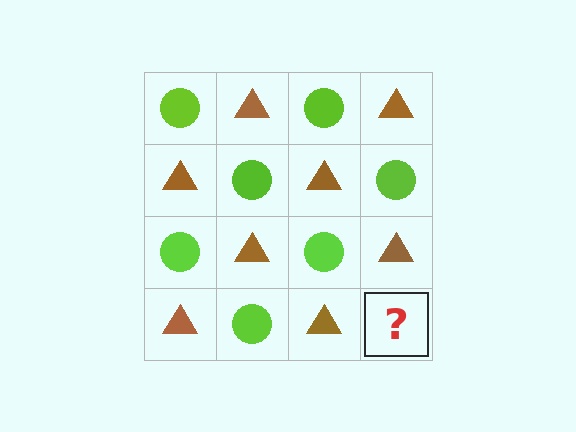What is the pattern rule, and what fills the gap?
The rule is that it alternates lime circle and brown triangle in a checkerboard pattern. The gap should be filled with a lime circle.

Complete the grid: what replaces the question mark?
The question mark should be replaced with a lime circle.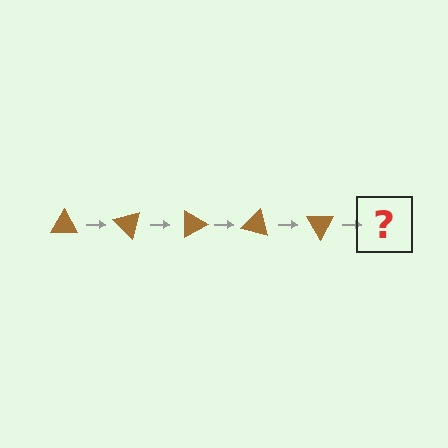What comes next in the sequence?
The next element should be a brown triangle rotated 225 degrees.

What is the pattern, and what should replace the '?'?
The pattern is that the triangle rotates 45 degrees each step. The '?' should be a brown triangle rotated 225 degrees.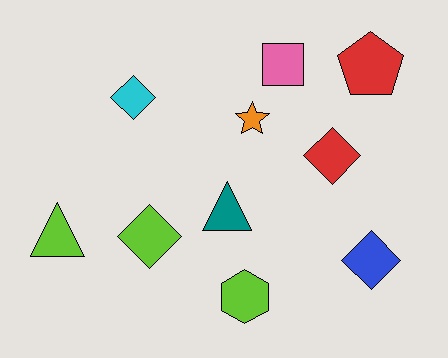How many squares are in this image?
There is 1 square.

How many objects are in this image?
There are 10 objects.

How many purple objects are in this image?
There are no purple objects.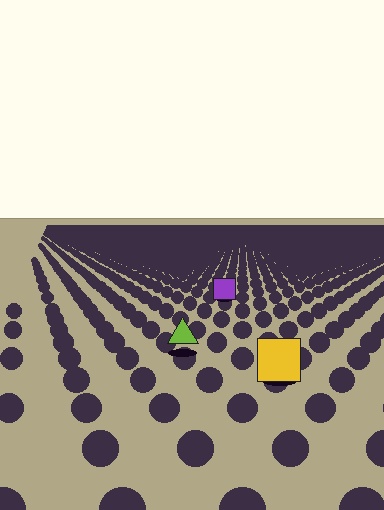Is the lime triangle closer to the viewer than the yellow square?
No. The yellow square is closer — you can tell from the texture gradient: the ground texture is coarser near it.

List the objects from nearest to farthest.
From nearest to farthest: the yellow square, the lime triangle, the purple square.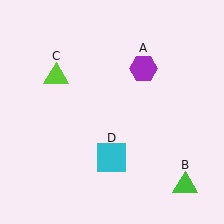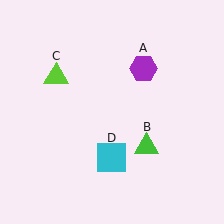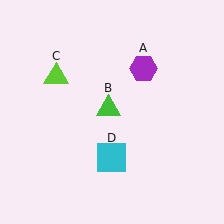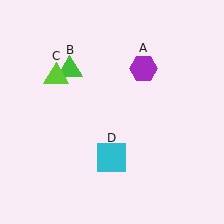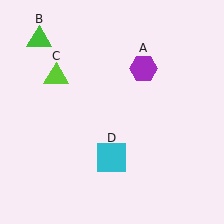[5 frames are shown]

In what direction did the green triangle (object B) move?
The green triangle (object B) moved up and to the left.